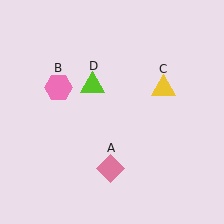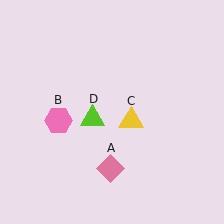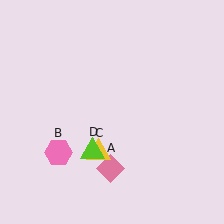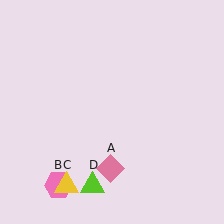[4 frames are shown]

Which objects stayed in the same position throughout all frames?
Pink diamond (object A) remained stationary.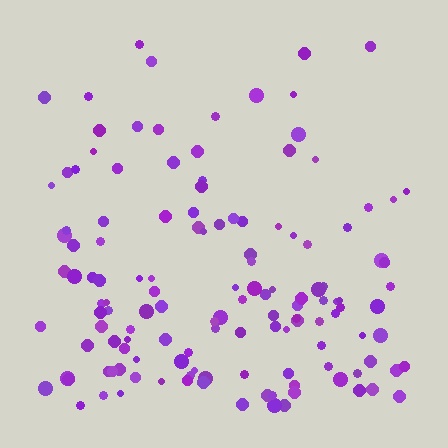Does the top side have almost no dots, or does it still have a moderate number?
Still a moderate number, just noticeably fewer than the bottom.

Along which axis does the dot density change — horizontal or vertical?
Vertical.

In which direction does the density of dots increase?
From top to bottom, with the bottom side densest.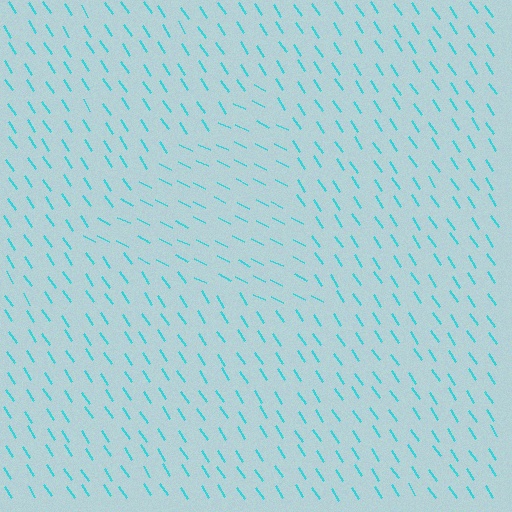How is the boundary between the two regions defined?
The boundary is defined purely by a change in line orientation (approximately 30 degrees difference). All lines are the same color and thickness.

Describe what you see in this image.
The image is filled with small cyan line segments. A triangle region in the image has lines oriented differently from the surrounding lines, creating a visible texture boundary.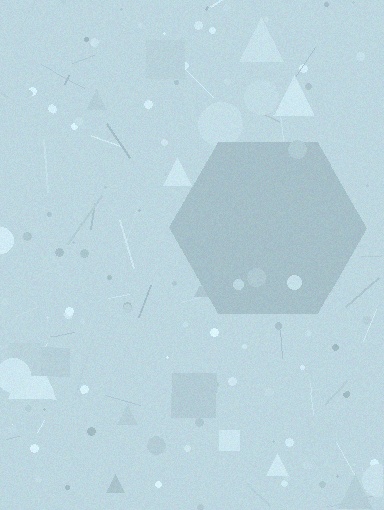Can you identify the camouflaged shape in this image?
The camouflaged shape is a hexagon.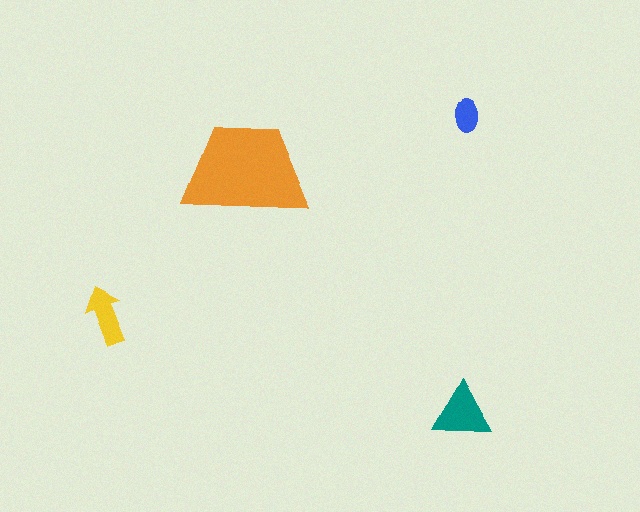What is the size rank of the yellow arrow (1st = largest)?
3rd.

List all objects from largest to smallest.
The orange trapezoid, the teal triangle, the yellow arrow, the blue ellipse.